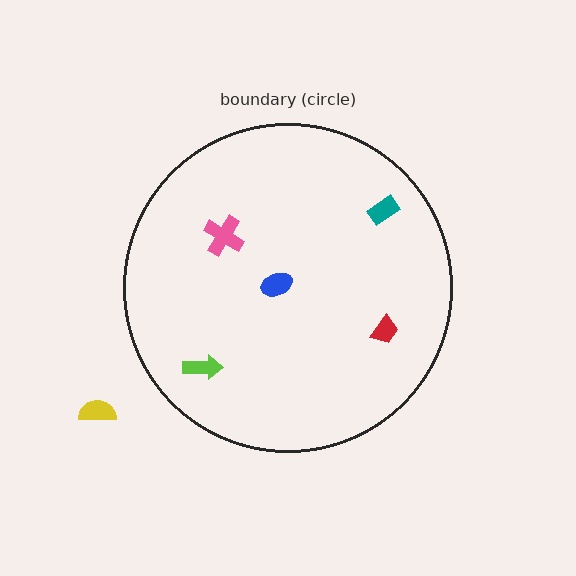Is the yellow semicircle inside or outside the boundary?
Outside.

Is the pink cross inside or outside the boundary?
Inside.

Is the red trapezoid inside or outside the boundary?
Inside.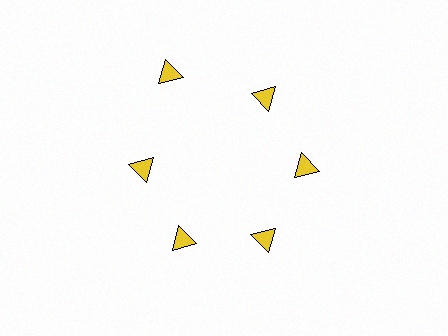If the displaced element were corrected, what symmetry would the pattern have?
It would have 6-fold rotational symmetry — the pattern would map onto itself every 60 degrees.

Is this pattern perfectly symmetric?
No. The 6 yellow triangles are arranged in a ring, but one element near the 11 o'clock position is pushed outward from the center, breaking the 6-fold rotational symmetry.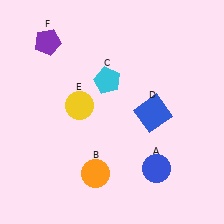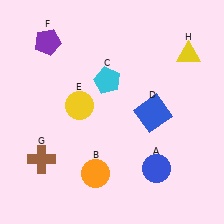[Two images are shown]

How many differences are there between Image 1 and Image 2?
There are 2 differences between the two images.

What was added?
A brown cross (G), a yellow triangle (H) were added in Image 2.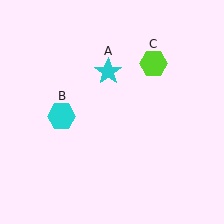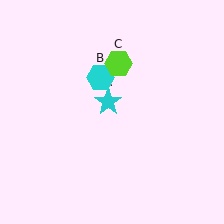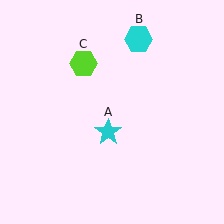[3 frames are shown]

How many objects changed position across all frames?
3 objects changed position: cyan star (object A), cyan hexagon (object B), lime hexagon (object C).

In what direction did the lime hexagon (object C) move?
The lime hexagon (object C) moved left.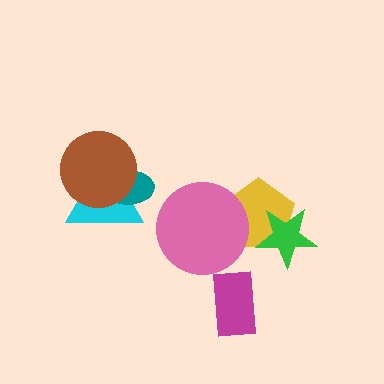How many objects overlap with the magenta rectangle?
0 objects overlap with the magenta rectangle.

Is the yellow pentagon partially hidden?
Yes, it is partially covered by another shape.